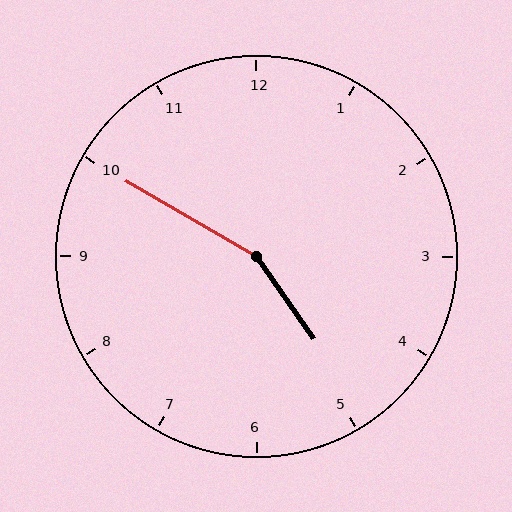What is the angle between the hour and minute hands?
Approximately 155 degrees.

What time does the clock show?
4:50.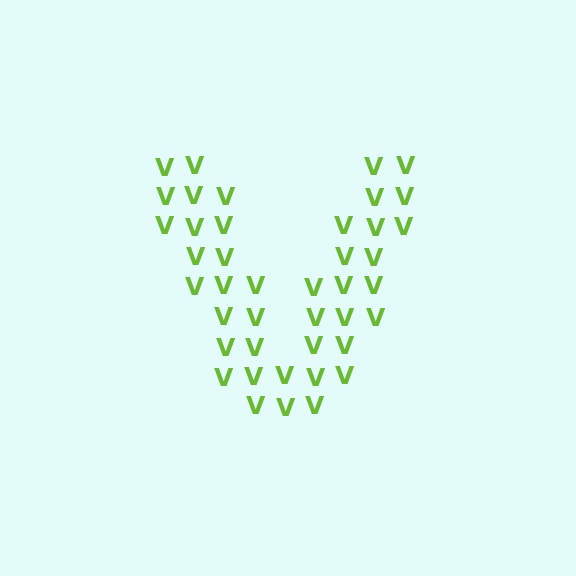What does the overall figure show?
The overall figure shows the letter V.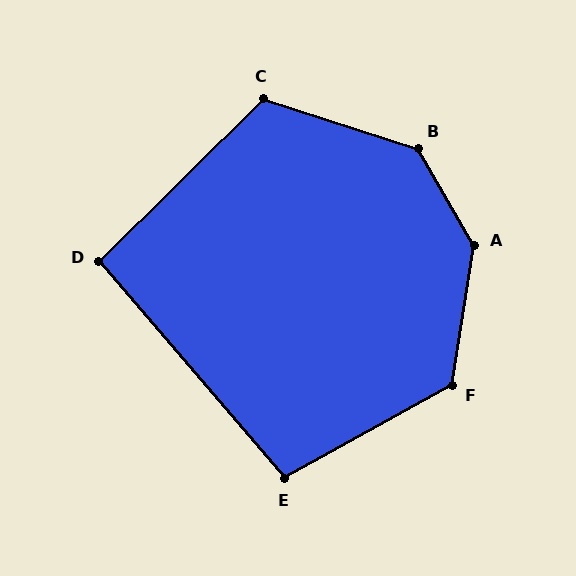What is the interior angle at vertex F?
Approximately 128 degrees (obtuse).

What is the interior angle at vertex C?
Approximately 117 degrees (obtuse).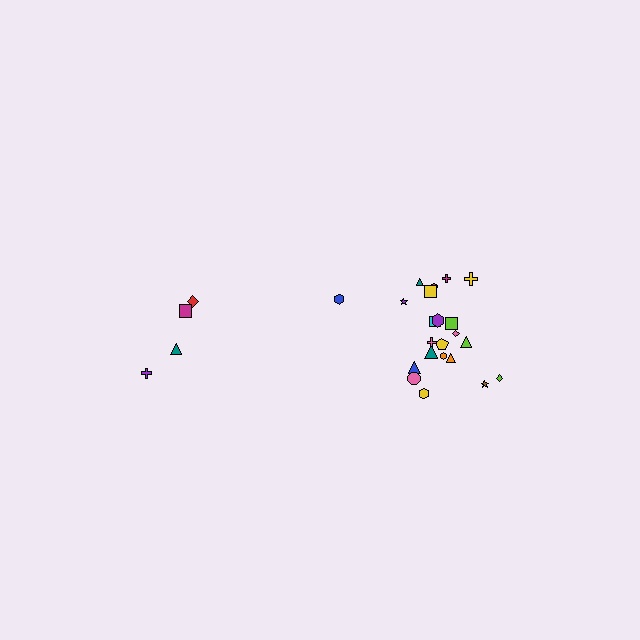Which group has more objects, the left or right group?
The right group.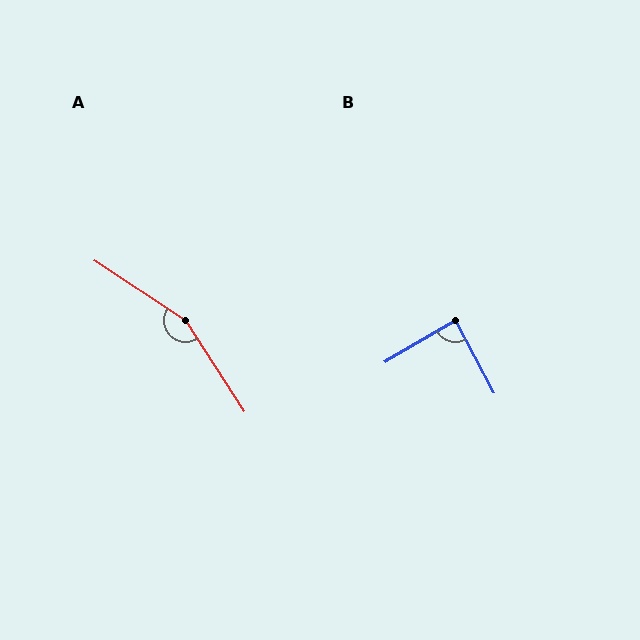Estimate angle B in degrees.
Approximately 87 degrees.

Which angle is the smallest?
B, at approximately 87 degrees.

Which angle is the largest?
A, at approximately 156 degrees.